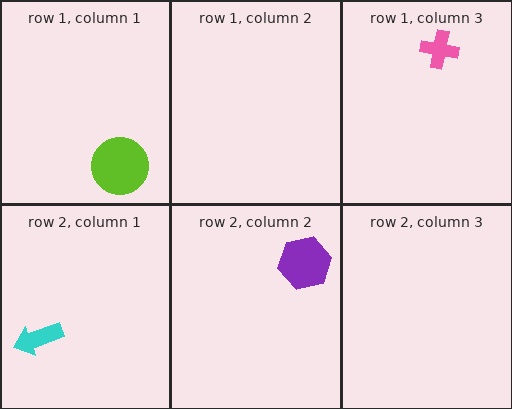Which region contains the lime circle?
The row 1, column 1 region.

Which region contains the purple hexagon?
The row 2, column 2 region.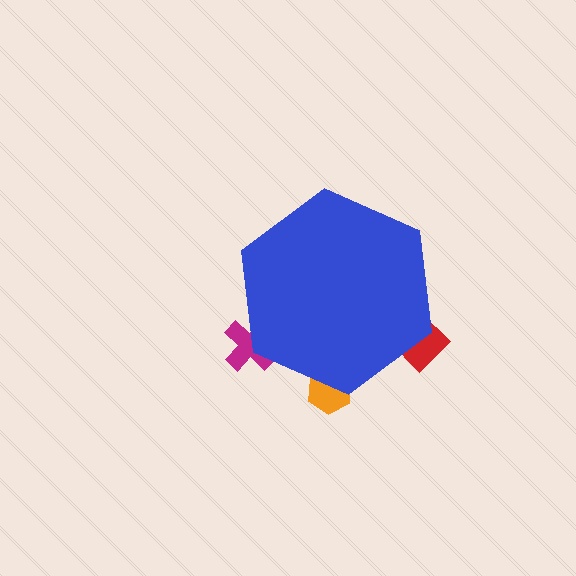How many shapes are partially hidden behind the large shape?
3 shapes are partially hidden.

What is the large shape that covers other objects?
A blue hexagon.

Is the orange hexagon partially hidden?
Yes, the orange hexagon is partially hidden behind the blue hexagon.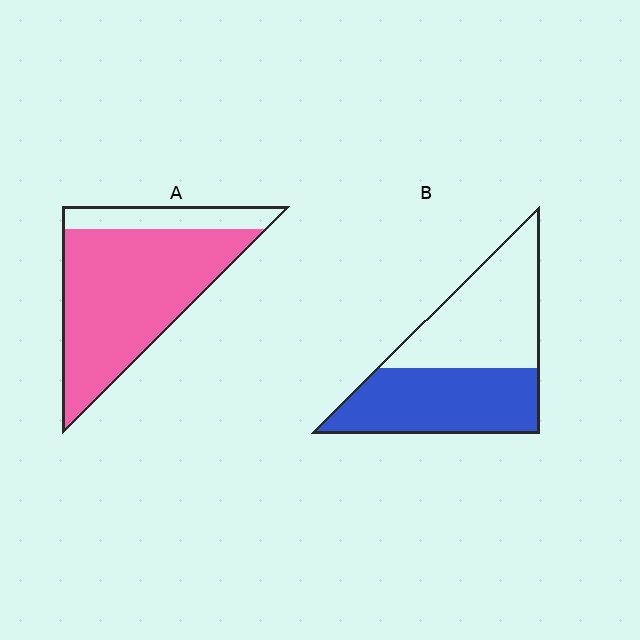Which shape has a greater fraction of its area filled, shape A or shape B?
Shape A.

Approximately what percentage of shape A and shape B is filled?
A is approximately 80% and B is approximately 50%.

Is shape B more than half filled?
Roughly half.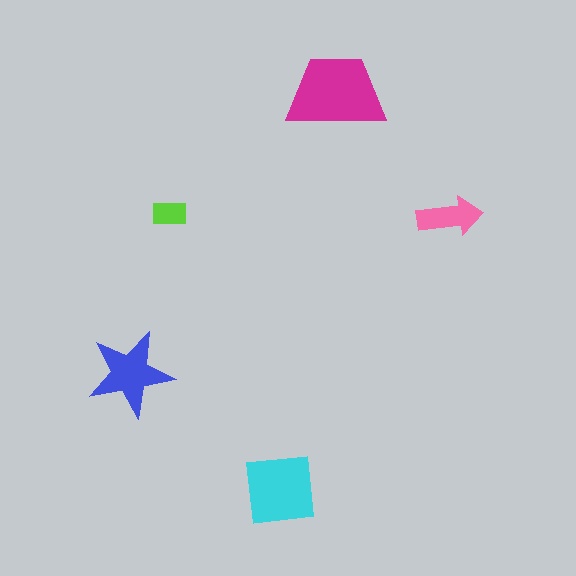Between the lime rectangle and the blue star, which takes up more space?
The blue star.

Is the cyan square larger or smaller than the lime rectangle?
Larger.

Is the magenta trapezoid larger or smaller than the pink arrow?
Larger.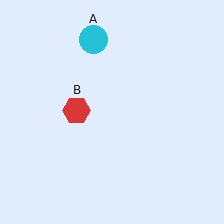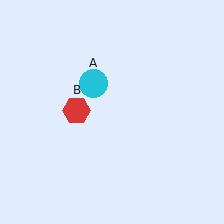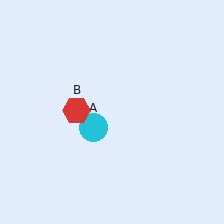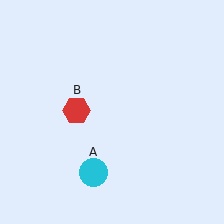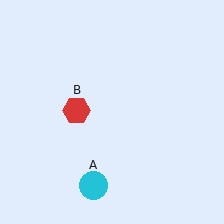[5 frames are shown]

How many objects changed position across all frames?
1 object changed position: cyan circle (object A).